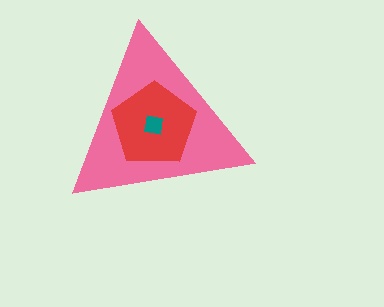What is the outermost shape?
The pink triangle.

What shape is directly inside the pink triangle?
The red pentagon.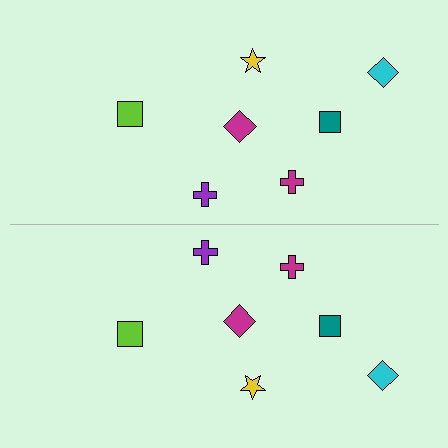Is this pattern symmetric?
Yes, this pattern has bilateral (reflection) symmetry.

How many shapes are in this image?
There are 14 shapes in this image.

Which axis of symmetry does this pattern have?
The pattern has a horizontal axis of symmetry running through the center of the image.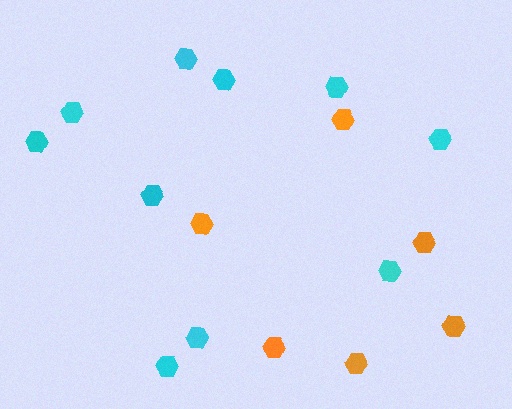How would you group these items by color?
There are 2 groups: one group of orange hexagons (6) and one group of cyan hexagons (10).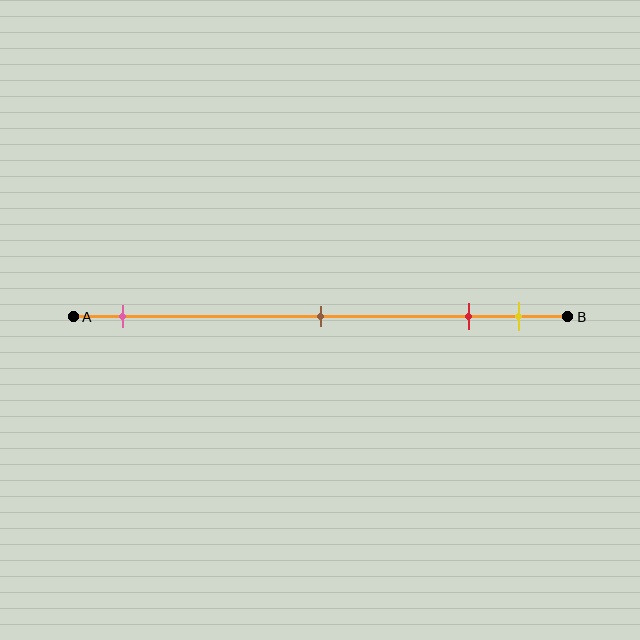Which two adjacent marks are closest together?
The red and yellow marks are the closest adjacent pair.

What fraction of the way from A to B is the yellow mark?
The yellow mark is approximately 90% (0.9) of the way from A to B.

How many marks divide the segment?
There are 4 marks dividing the segment.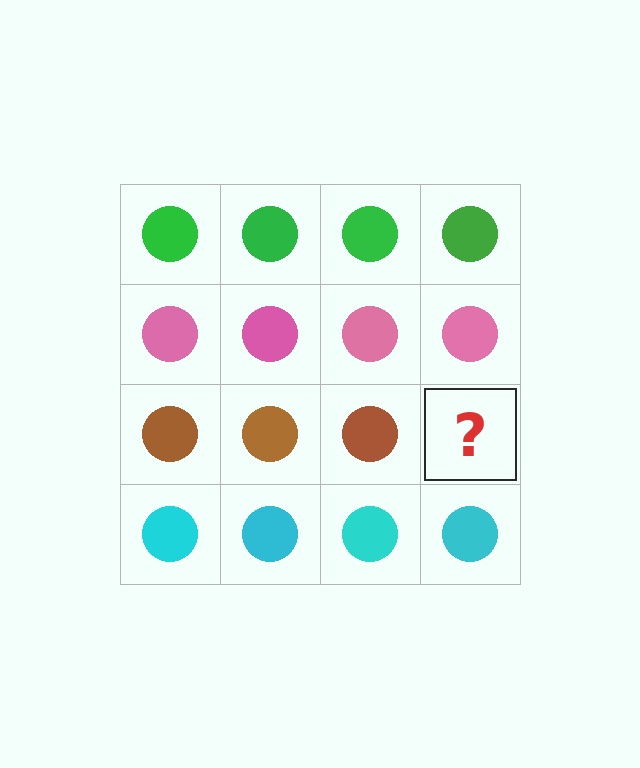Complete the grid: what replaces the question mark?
The question mark should be replaced with a brown circle.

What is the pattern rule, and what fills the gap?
The rule is that each row has a consistent color. The gap should be filled with a brown circle.